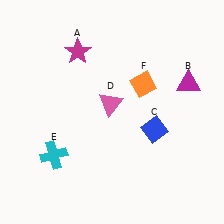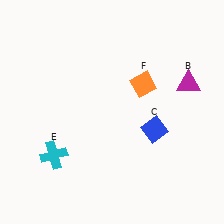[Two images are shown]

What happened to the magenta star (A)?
The magenta star (A) was removed in Image 2. It was in the top-left area of Image 1.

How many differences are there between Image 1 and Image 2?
There are 2 differences between the two images.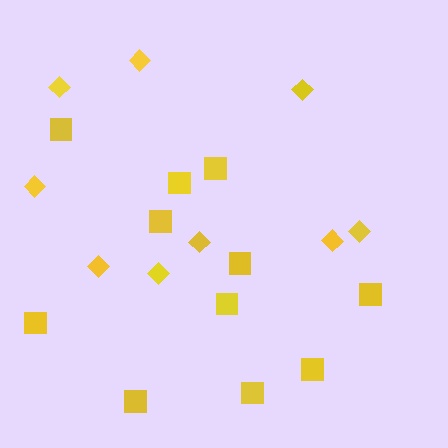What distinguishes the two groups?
There are 2 groups: one group of diamonds (9) and one group of squares (11).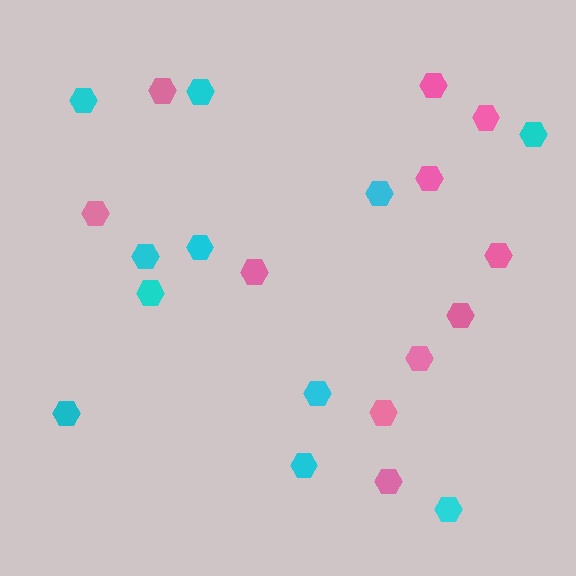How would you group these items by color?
There are 2 groups: one group of cyan hexagons (11) and one group of pink hexagons (11).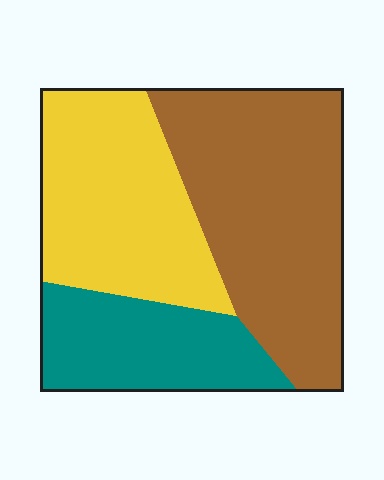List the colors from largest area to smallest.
From largest to smallest: brown, yellow, teal.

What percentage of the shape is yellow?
Yellow covers 34% of the shape.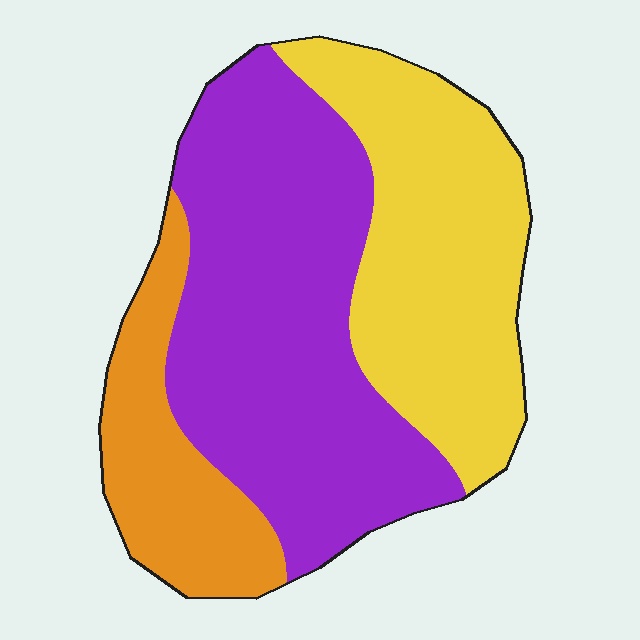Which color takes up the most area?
Purple, at roughly 50%.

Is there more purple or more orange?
Purple.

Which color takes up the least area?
Orange, at roughly 20%.